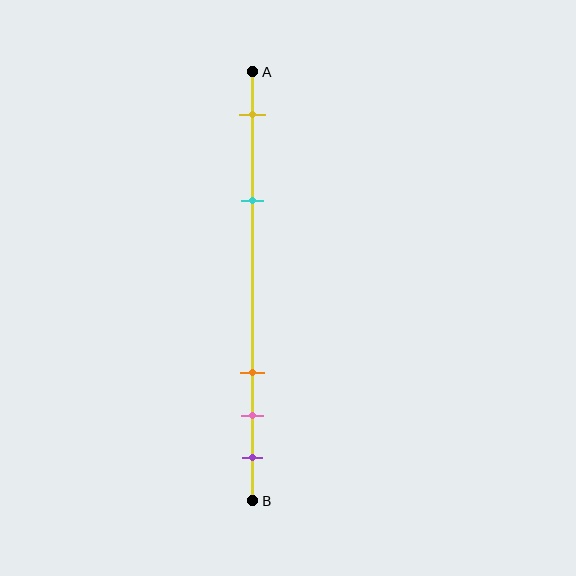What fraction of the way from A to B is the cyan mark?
The cyan mark is approximately 30% (0.3) of the way from A to B.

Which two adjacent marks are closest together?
The pink and purple marks are the closest adjacent pair.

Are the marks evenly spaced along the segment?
No, the marks are not evenly spaced.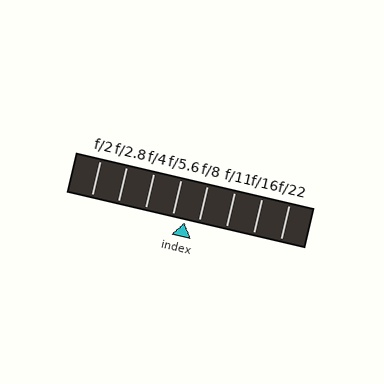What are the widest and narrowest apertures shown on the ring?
The widest aperture shown is f/2 and the narrowest is f/22.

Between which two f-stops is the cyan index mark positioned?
The index mark is between f/5.6 and f/8.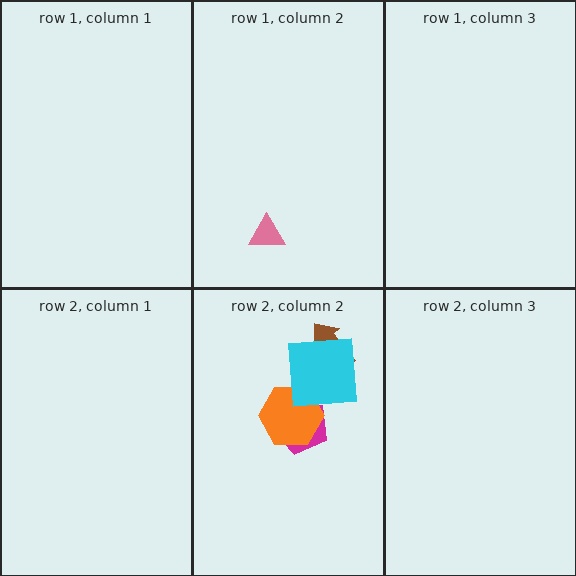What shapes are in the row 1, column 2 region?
The pink triangle.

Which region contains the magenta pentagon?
The row 2, column 2 region.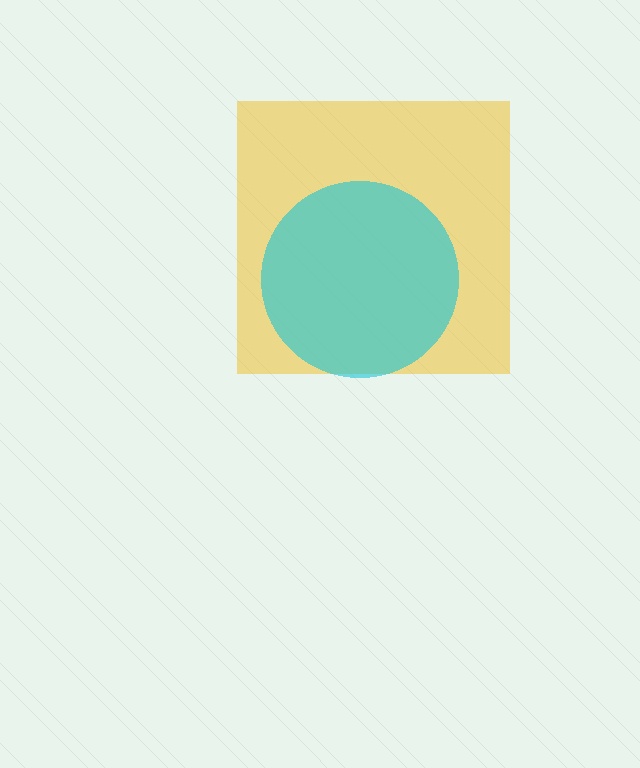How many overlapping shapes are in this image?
There are 2 overlapping shapes in the image.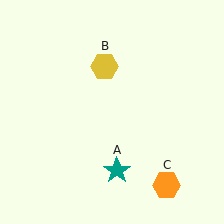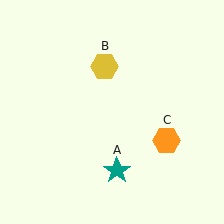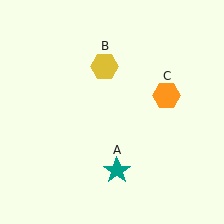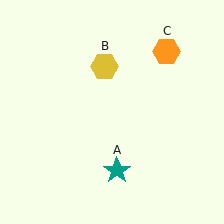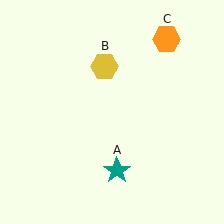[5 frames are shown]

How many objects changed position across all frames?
1 object changed position: orange hexagon (object C).